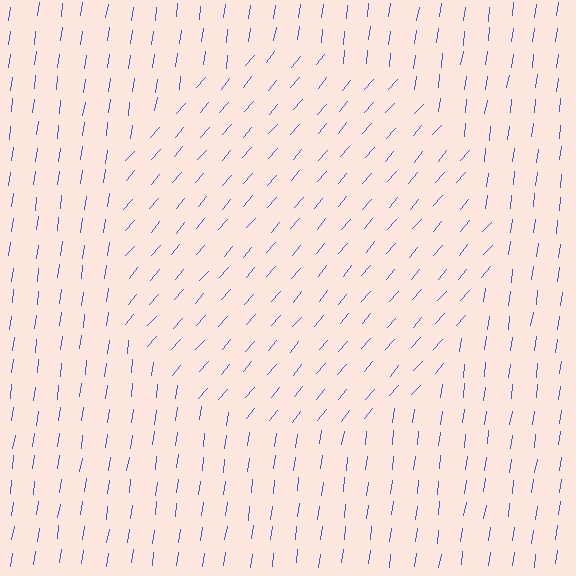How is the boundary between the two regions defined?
The boundary is defined purely by a change in line orientation (approximately 33 degrees difference). All lines are the same color and thickness.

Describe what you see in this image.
The image is filled with small blue line segments. A circle region in the image has lines oriented differently from the surrounding lines, creating a visible texture boundary.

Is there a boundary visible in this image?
Yes, there is a texture boundary formed by a change in line orientation.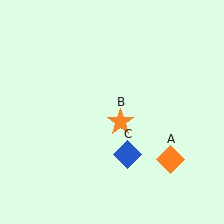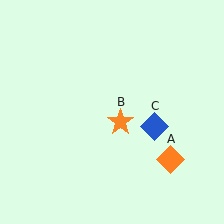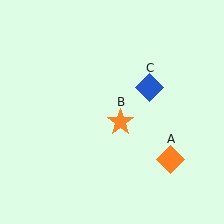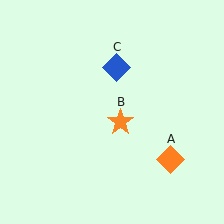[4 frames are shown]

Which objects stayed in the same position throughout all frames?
Orange diamond (object A) and orange star (object B) remained stationary.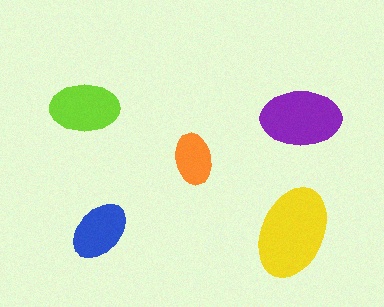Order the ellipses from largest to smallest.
the yellow one, the purple one, the lime one, the blue one, the orange one.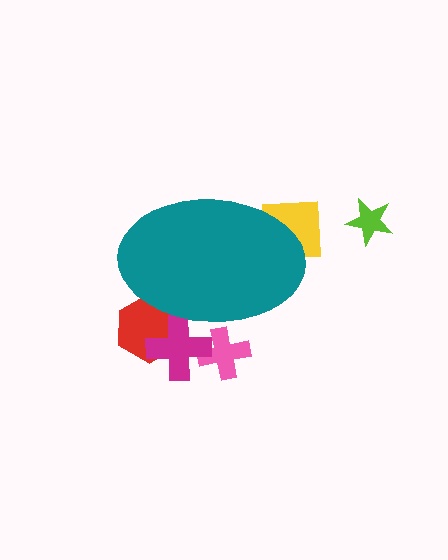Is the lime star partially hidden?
No, the lime star is fully visible.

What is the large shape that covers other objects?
A teal ellipse.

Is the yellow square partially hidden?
Yes, the yellow square is partially hidden behind the teal ellipse.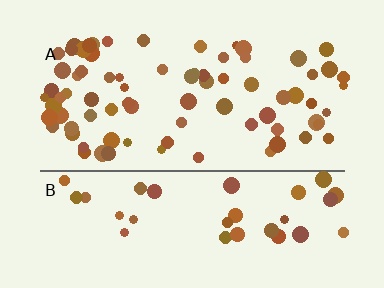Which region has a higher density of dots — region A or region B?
A (the top).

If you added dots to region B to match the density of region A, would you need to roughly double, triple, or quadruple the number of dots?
Approximately double.